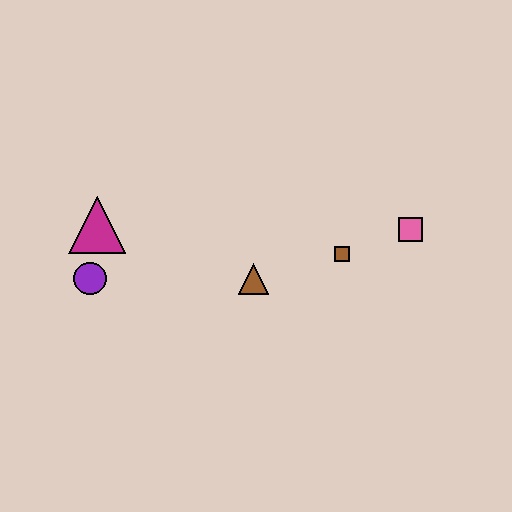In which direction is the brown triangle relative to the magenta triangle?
The brown triangle is to the right of the magenta triangle.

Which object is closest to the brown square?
The pink square is closest to the brown square.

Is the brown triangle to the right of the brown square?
No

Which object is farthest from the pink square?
The purple circle is farthest from the pink square.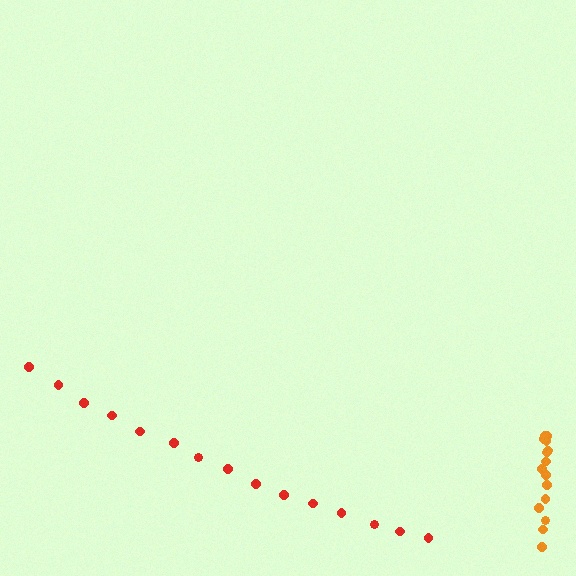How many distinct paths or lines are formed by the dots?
There are 2 distinct paths.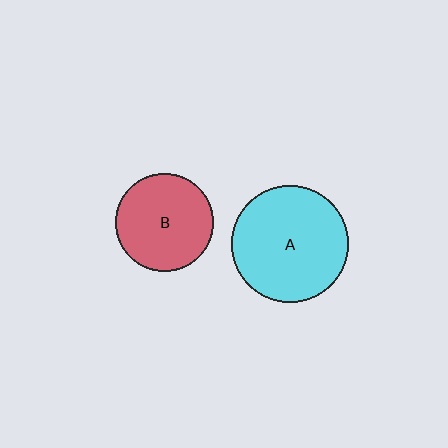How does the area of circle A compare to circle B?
Approximately 1.4 times.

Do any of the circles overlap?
No, none of the circles overlap.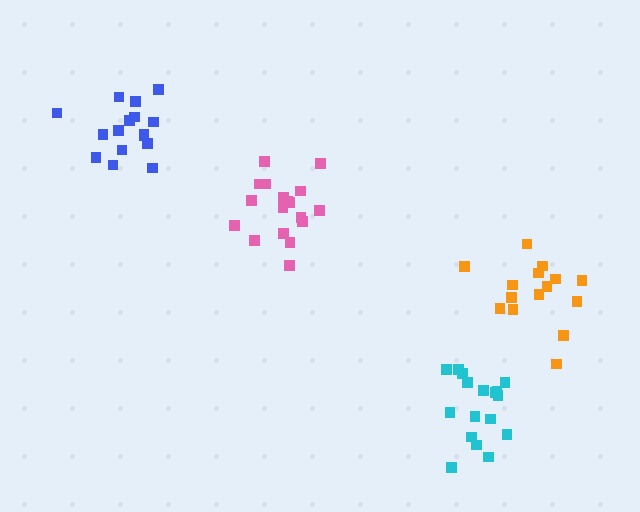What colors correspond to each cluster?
The clusters are colored: cyan, orange, blue, pink.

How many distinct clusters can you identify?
There are 4 distinct clusters.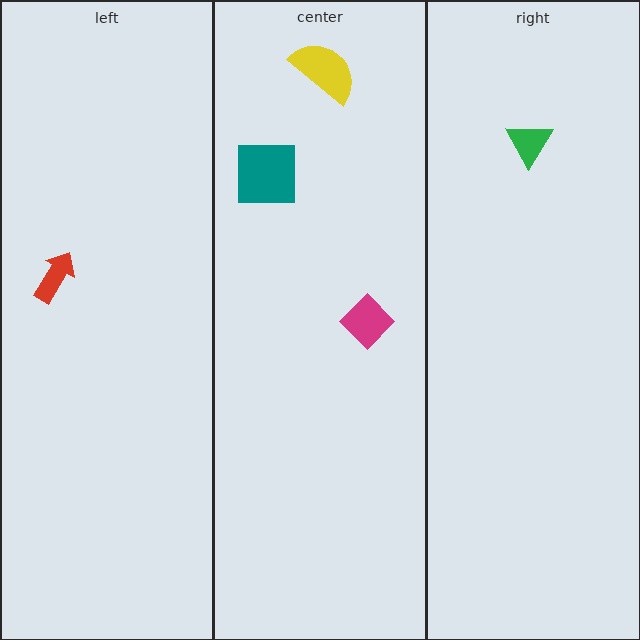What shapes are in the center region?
The teal square, the magenta diamond, the yellow semicircle.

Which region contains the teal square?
The center region.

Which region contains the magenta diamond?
The center region.